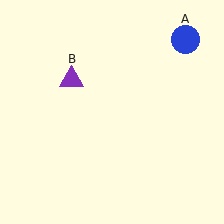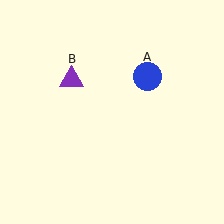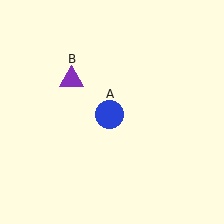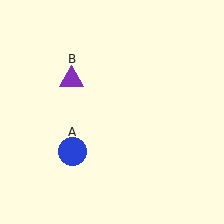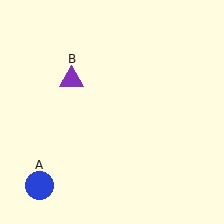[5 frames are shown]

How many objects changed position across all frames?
1 object changed position: blue circle (object A).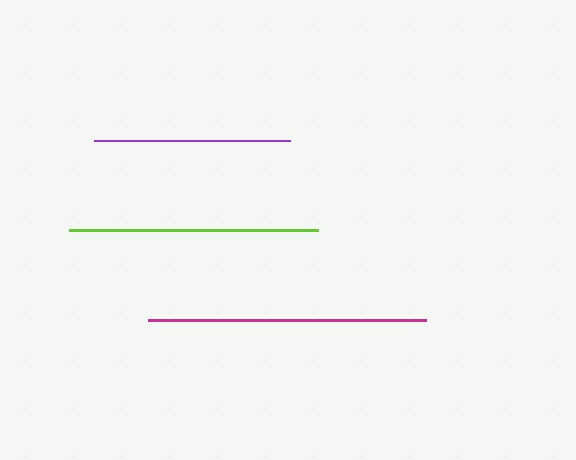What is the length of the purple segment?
The purple segment is approximately 196 pixels long.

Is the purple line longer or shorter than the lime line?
The lime line is longer than the purple line.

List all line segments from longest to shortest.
From longest to shortest: magenta, lime, purple.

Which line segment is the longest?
The magenta line is the longest at approximately 278 pixels.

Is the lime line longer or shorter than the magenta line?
The magenta line is longer than the lime line.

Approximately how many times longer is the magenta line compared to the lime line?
The magenta line is approximately 1.1 times the length of the lime line.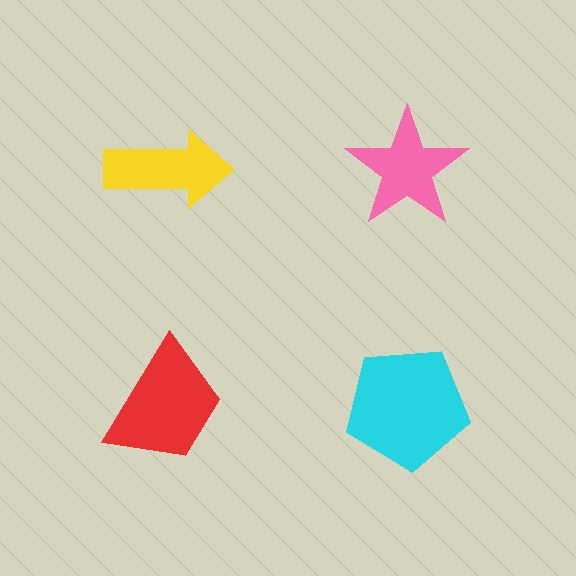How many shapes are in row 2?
2 shapes.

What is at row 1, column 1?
A yellow arrow.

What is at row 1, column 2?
A pink star.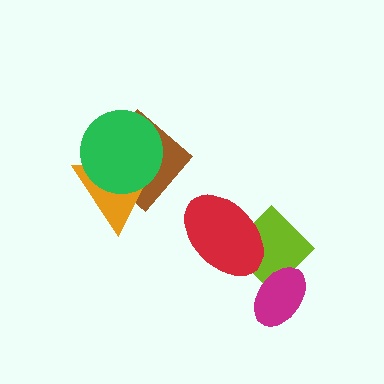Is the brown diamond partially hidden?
Yes, it is partially covered by another shape.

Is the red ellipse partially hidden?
No, no other shape covers it.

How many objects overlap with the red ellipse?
1 object overlaps with the red ellipse.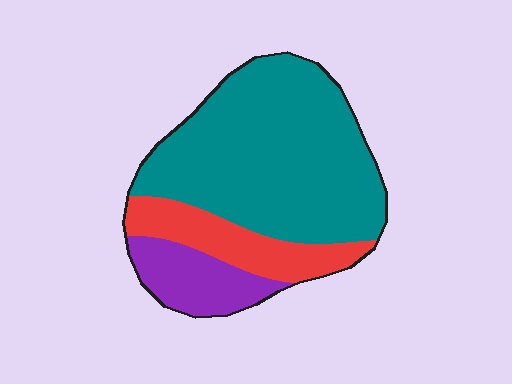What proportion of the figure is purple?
Purple covers roughly 15% of the figure.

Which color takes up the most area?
Teal, at roughly 65%.